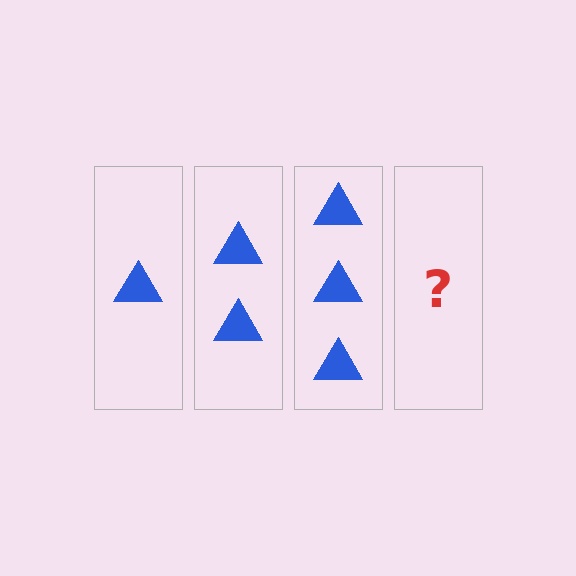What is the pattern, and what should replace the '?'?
The pattern is that each step adds one more triangle. The '?' should be 4 triangles.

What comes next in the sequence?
The next element should be 4 triangles.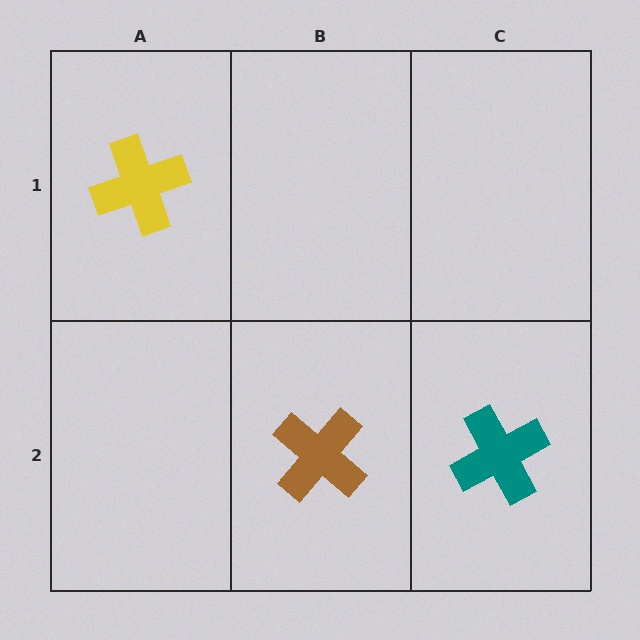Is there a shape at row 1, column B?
No, that cell is empty.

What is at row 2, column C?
A teal cross.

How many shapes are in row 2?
2 shapes.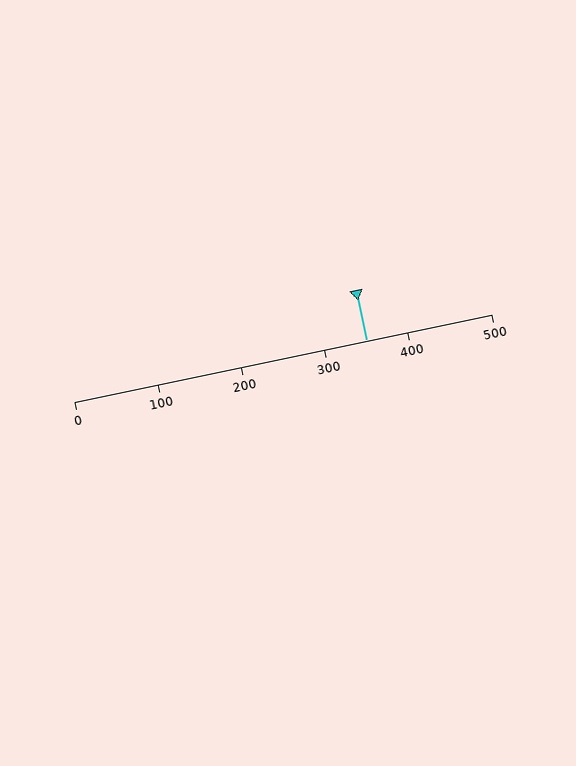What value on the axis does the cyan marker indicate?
The marker indicates approximately 350.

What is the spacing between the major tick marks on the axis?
The major ticks are spaced 100 apart.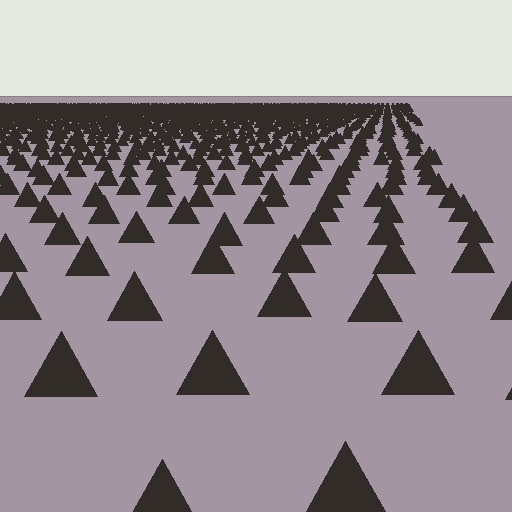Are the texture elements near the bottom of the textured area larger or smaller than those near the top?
Larger. Near the bottom, elements are closer to the viewer and appear at a bigger on-screen size.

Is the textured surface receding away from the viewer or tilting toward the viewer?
The surface is receding away from the viewer. Texture elements get smaller and denser toward the top.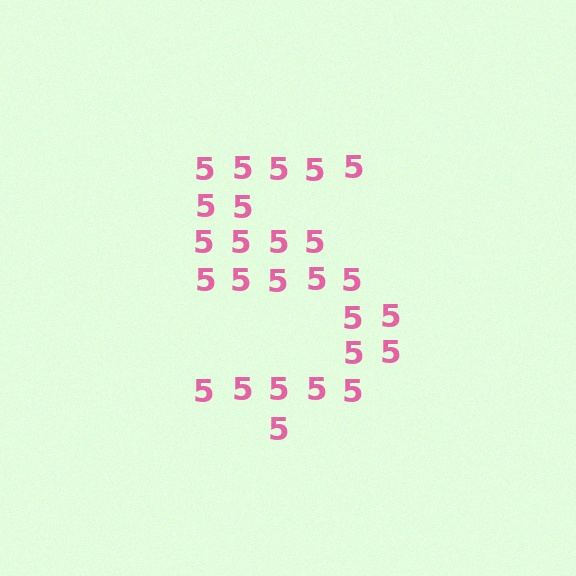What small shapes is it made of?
It is made of small digit 5's.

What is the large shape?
The large shape is the digit 5.